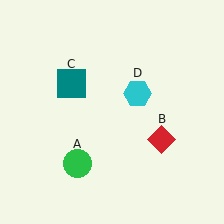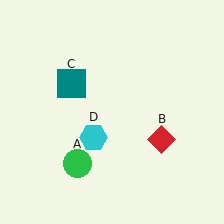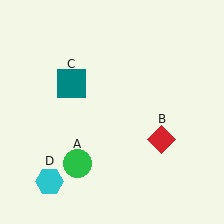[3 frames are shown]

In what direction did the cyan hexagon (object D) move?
The cyan hexagon (object D) moved down and to the left.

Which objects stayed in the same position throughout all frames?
Green circle (object A) and red diamond (object B) and teal square (object C) remained stationary.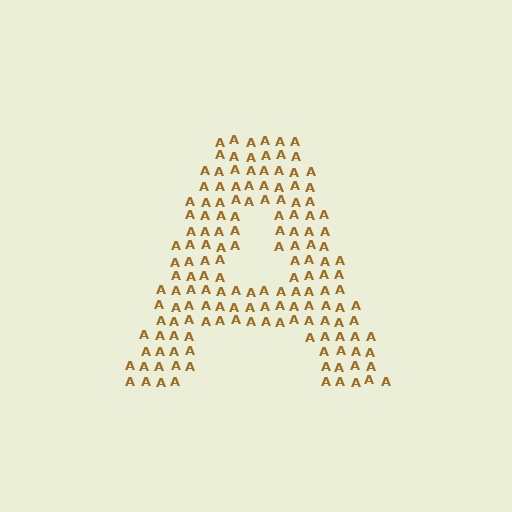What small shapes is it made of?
It is made of small letter A's.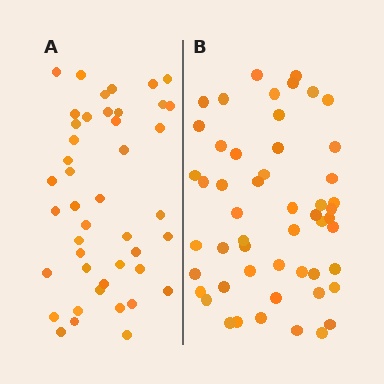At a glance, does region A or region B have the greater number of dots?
Region B (the right region) has more dots.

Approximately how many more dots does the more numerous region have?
Region B has roughly 8 or so more dots than region A.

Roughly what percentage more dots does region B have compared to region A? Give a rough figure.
About 20% more.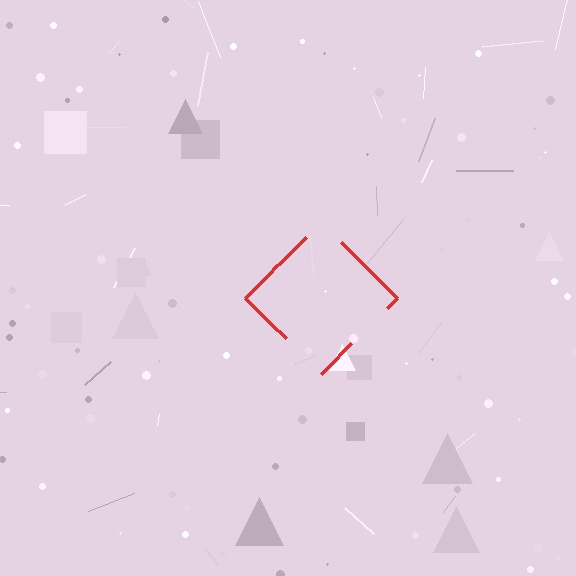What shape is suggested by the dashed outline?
The dashed outline suggests a diamond.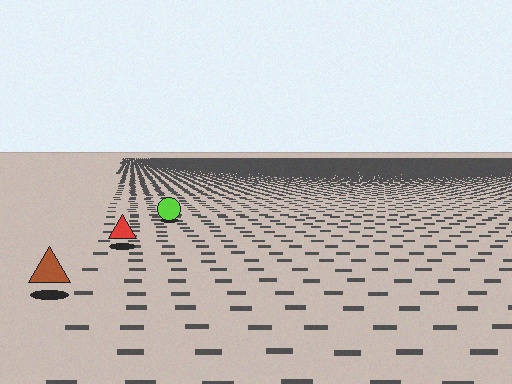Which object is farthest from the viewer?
The lime circle is farthest from the viewer. It appears smaller and the ground texture around it is denser.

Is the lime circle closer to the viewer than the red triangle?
No. The red triangle is closer — you can tell from the texture gradient: the ground texture is coarser near it.